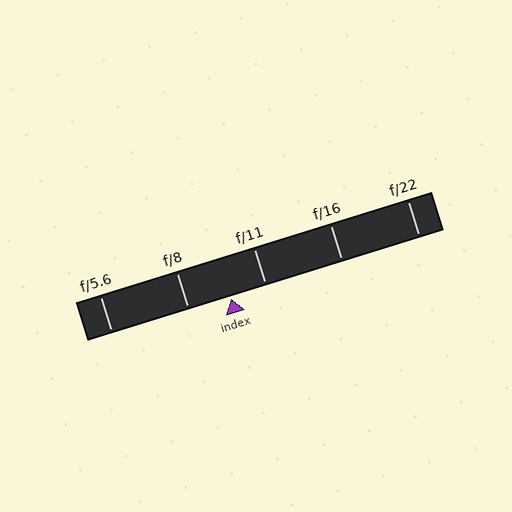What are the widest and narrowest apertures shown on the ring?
The widest aperture shown is f/5.6 and the narrowest is f/22.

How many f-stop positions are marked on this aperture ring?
There are 5 f-stop positions marked.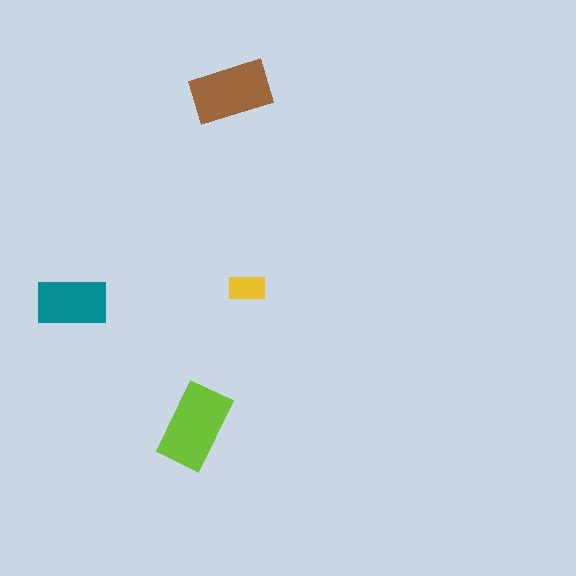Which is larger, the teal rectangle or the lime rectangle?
The lime one.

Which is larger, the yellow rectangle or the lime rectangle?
The lime one.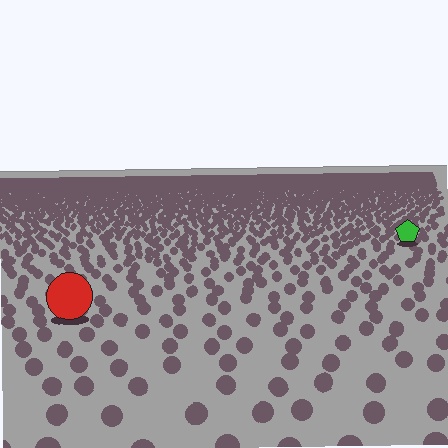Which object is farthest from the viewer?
The green pentagon is farthest from the viewer. It appears smaller and the ground texture around it is denser.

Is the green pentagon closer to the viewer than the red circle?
No. The red circle is closer — you can tell from the texture gradient: the ground texture is coarser near it.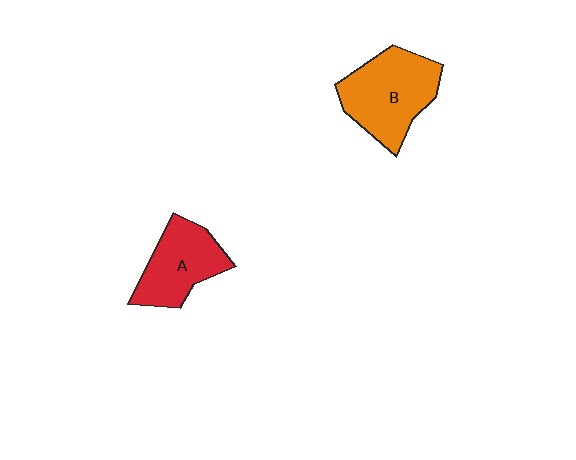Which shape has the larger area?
Shape B (orange).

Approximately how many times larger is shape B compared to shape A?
Approximately 1.3 times.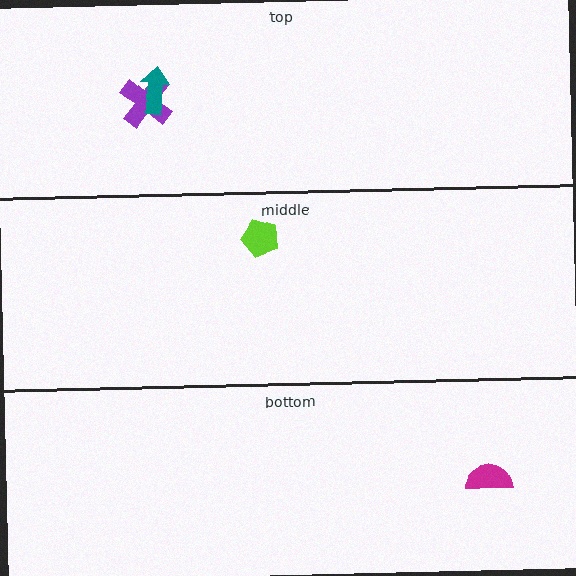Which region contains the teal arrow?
The top region.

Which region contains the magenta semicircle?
The bottom region.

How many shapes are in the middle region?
1.